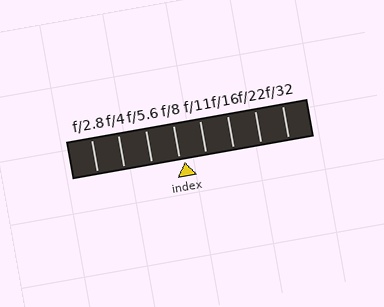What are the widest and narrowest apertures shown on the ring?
The widest aperture shown is f/2.8 and the narrowest is f/32.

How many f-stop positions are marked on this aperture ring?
There are 8 f-stop positions marked.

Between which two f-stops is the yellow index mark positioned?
The index mark is between f/8 and f/11.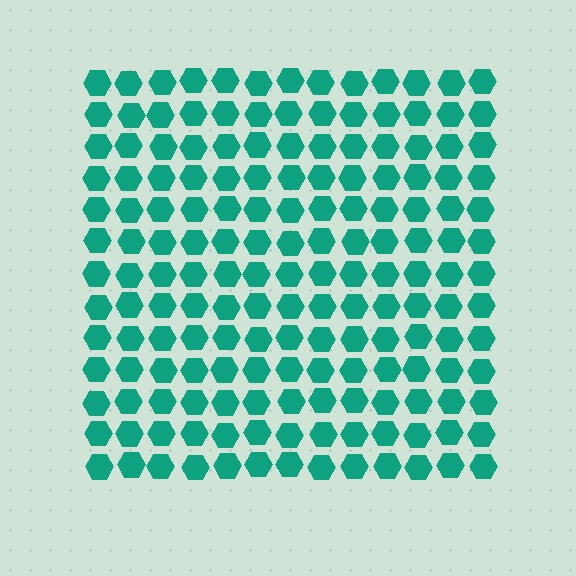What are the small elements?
The small elements are hexagons.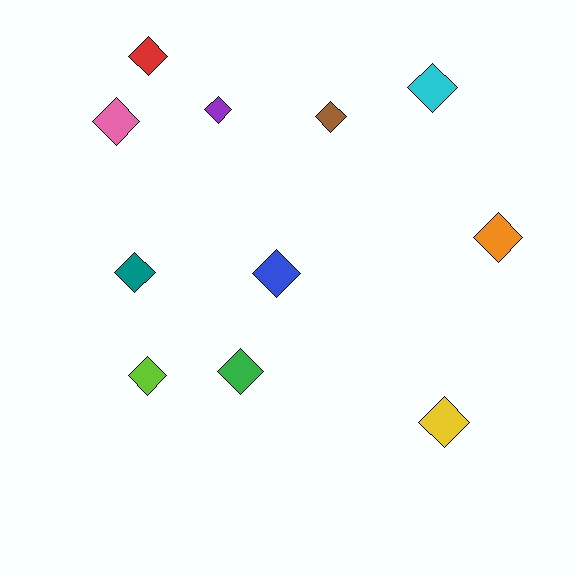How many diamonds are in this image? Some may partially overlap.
There are 11 diamonds.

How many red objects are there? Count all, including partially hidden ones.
There is 1 red object.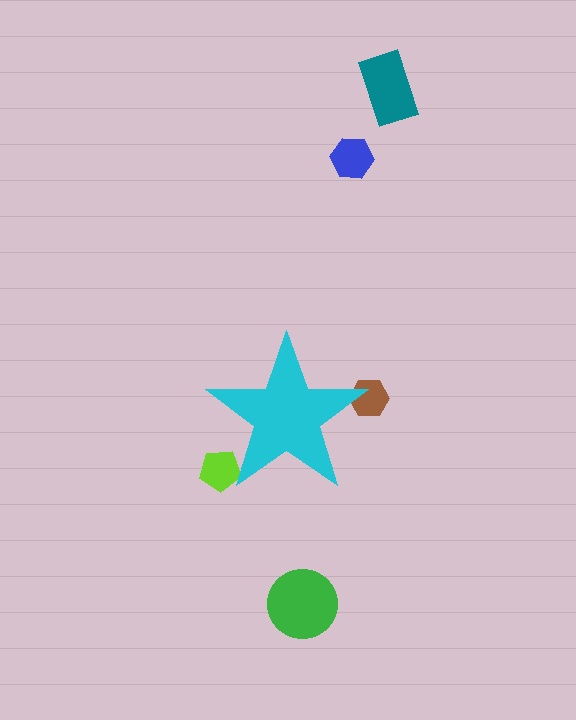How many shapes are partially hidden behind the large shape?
2 shapes are partially hidden.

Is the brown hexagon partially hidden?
Yes, the brown hexagon is partially hidden behind the cyan star.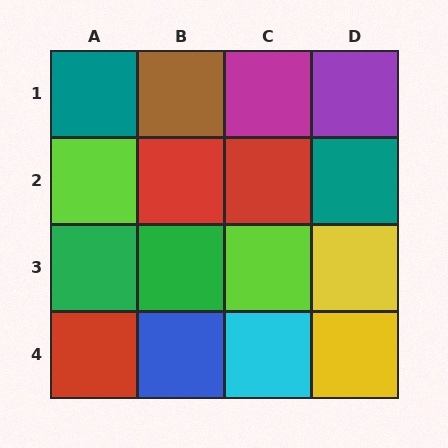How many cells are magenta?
1 cell is magenta.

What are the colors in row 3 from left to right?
Green, green, lime, yellow.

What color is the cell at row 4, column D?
Yellow.